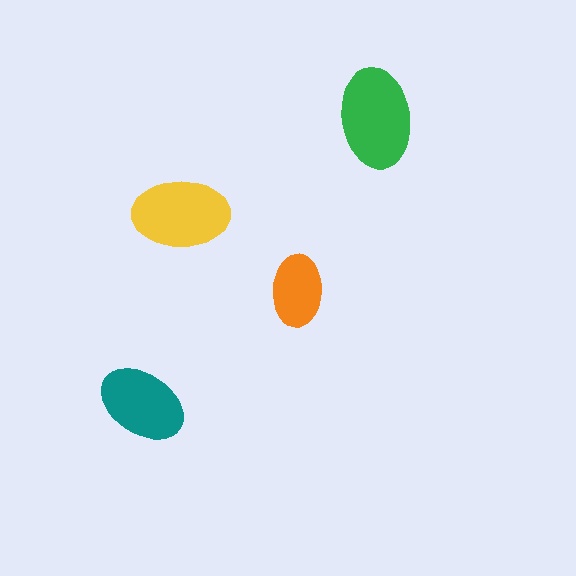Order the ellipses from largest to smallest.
the green one, the yellow one, the teal one, the orange one.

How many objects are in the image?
There are 4 objects in the image.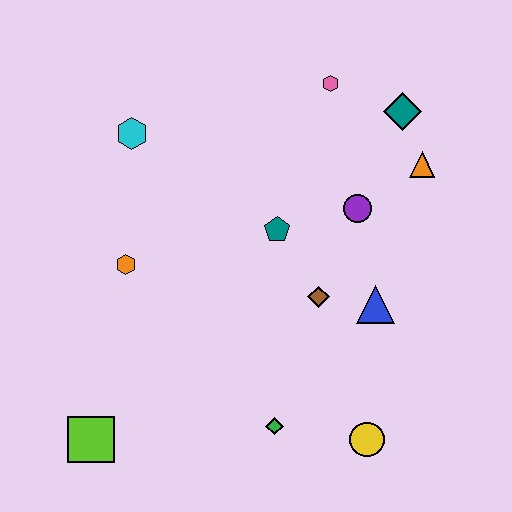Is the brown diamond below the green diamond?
No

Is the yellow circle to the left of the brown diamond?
No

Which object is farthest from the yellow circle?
The cyan hexagon is farthest from the yellow circle.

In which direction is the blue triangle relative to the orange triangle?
The blue triangle is below the orange triangle.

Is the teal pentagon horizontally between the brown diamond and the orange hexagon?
Yes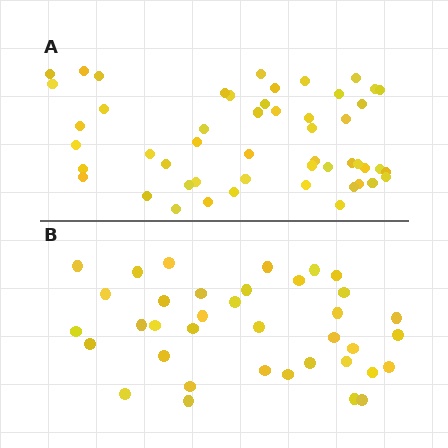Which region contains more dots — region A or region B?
Region A (the top region) has more dots.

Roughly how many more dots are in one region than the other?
Region A has approximately 15 more dots than region B.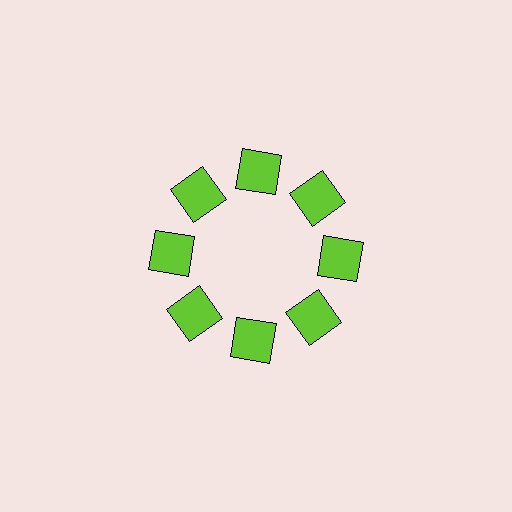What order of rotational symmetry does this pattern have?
This pattern has 8-fold rotational symmetry.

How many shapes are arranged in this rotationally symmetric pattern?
There are 8 shapes, arranged in 8 groups of 1.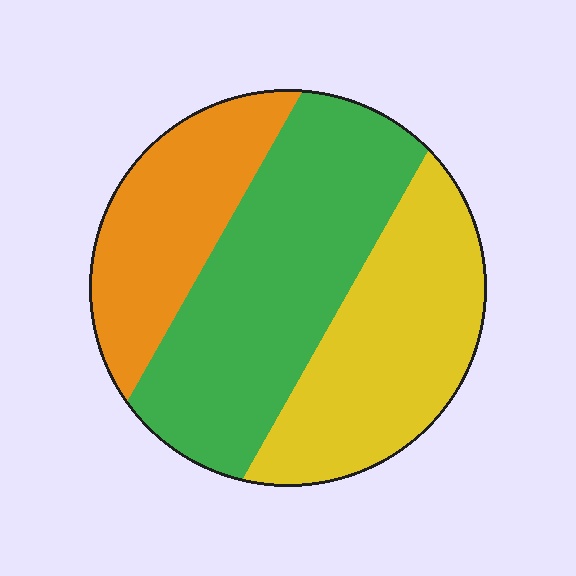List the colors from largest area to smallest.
From largest to smallest: green, yellow, orange.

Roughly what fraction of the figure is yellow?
Yellow covers around 35% of the figure.